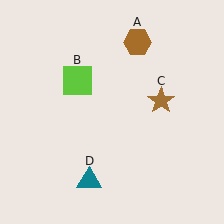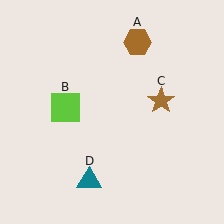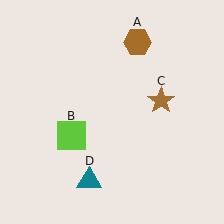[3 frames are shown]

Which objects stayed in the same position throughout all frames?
Brown hexagon (object A) and brown star (object C) and teal triangle (object D) remained stationary.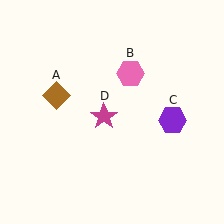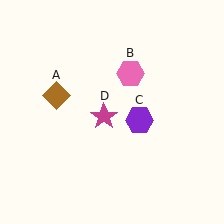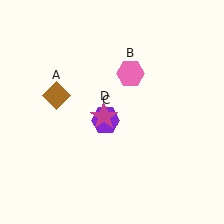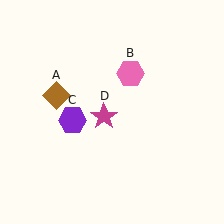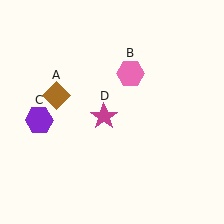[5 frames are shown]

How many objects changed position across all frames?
1 object changed position: purple hexagon (object C).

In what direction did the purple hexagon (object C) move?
The purple hexagon (object C) moved left.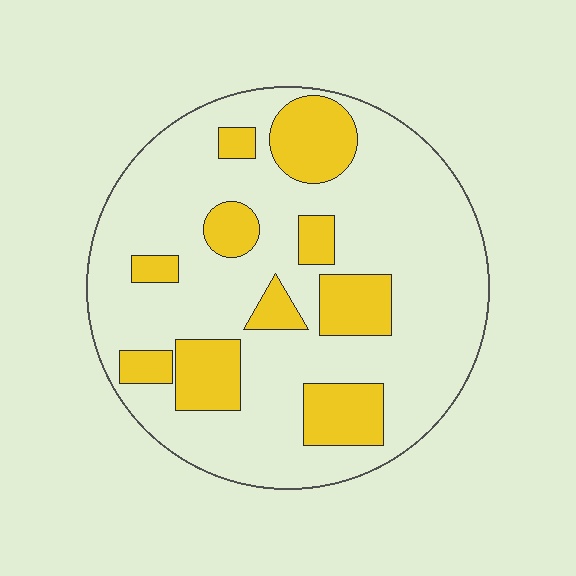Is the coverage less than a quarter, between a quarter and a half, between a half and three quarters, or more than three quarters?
Less than a quarter.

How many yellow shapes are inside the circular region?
10.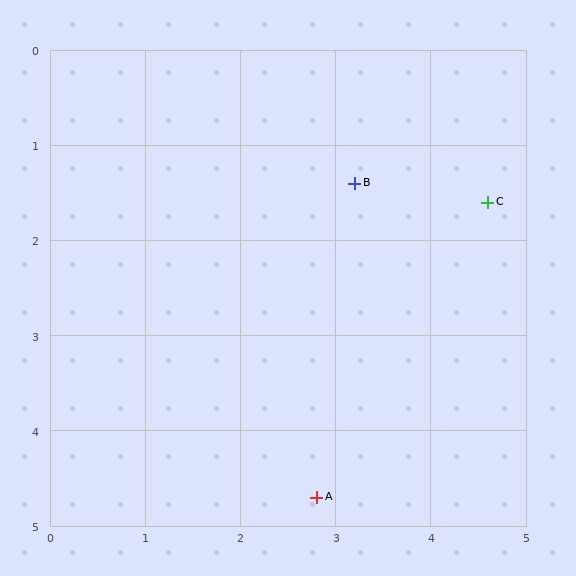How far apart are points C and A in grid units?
Points C and A are about 3.6 grid units apart.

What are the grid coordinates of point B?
Point B is at approximately (3.2, 1.4).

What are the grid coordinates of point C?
Point C is at approximately (4.6, 1.6).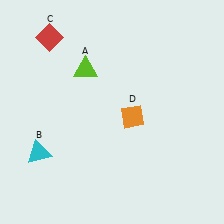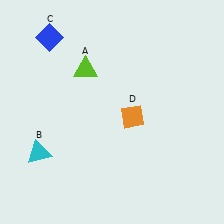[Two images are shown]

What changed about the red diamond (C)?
In Image 1, C is red. In Image 2, it changed to blue.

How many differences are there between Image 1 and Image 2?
There is 1 difference between the two images.